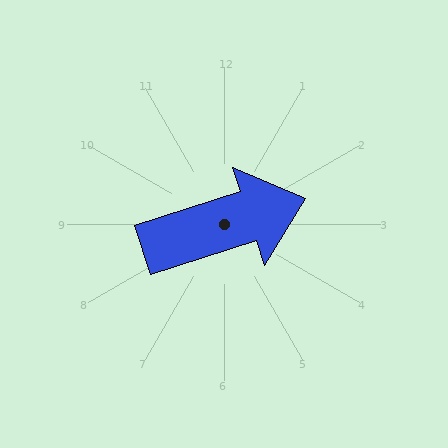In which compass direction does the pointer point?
East.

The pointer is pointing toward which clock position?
Roughly 2 o'clock.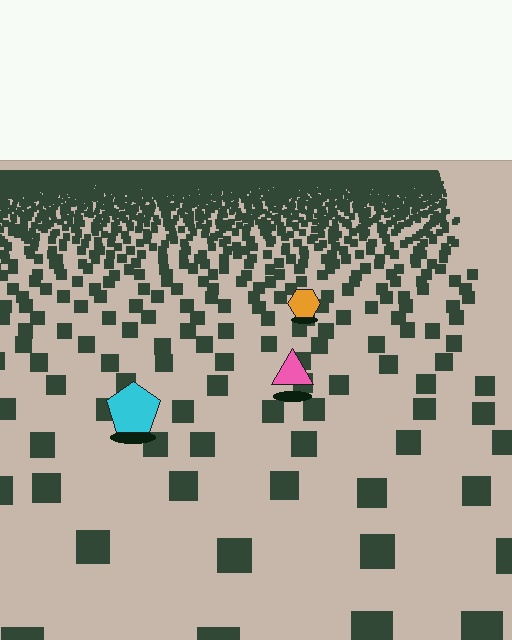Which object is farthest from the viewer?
The orange hexagon is farthest from the viewer. It appears smaller and the ground texture around it is denser.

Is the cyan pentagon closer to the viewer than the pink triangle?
Yes. The cyan pentagon is closer — you can tell from the texture gradient: the ground texture is coarser near it.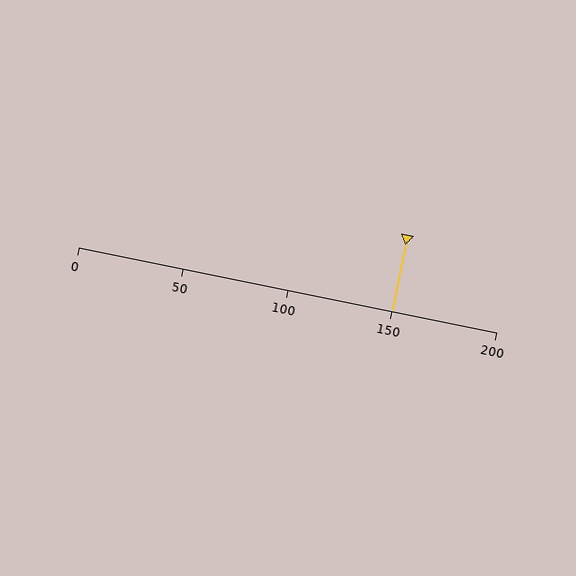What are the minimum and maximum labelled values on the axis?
The axis runs from 0 to 200.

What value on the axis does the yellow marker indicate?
The marker indicates approximately 150.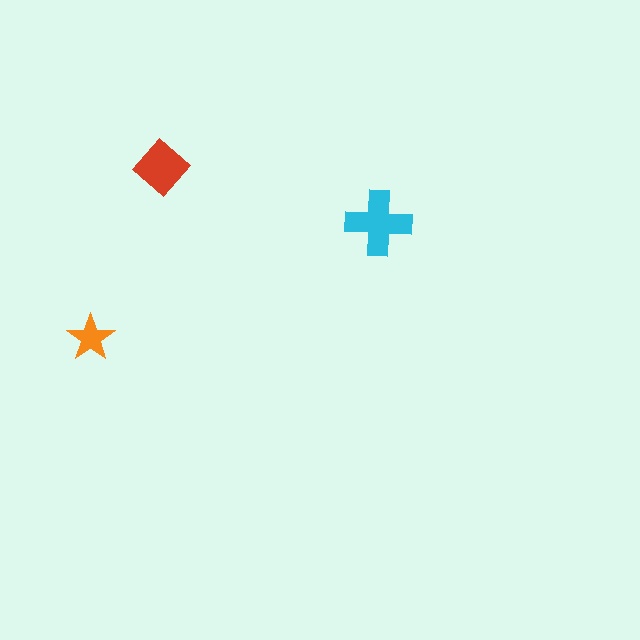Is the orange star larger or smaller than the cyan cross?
Smaller.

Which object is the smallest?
The orange star.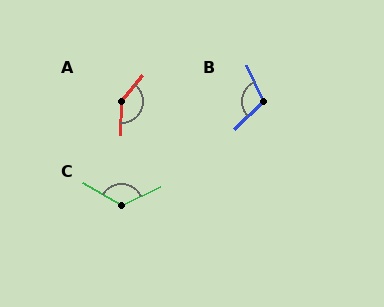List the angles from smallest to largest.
B (110°), C (124°), A (141°).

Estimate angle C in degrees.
Approximately 124 degrees.